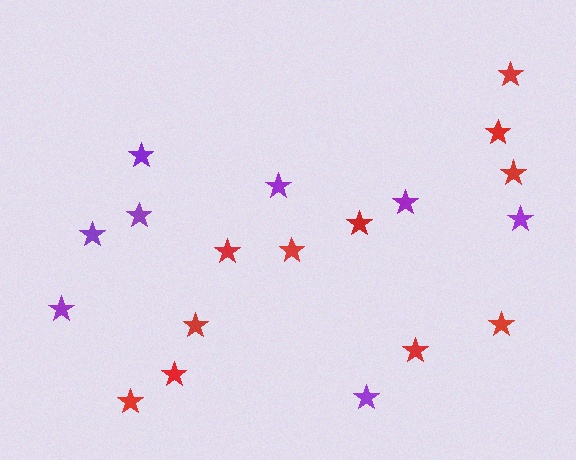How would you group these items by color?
There are 2 groups: one group of purple stars (8) and one group of red stars (11).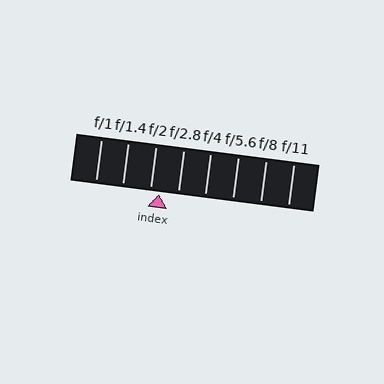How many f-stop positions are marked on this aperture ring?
There are 8 f-stop positions marked.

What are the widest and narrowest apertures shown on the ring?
The widest aperture shown is f/1 and the narrowest is f/11.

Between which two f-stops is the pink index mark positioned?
The index mark is between f/2 and f/2.8.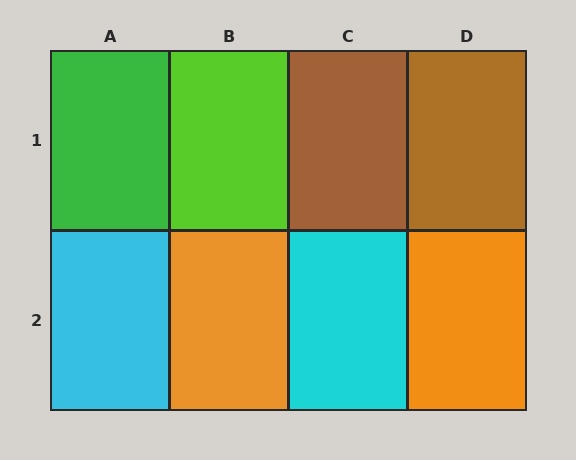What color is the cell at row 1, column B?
Lime.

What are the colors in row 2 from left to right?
Cyan, orange, cyan, orange.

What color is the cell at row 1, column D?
Brown.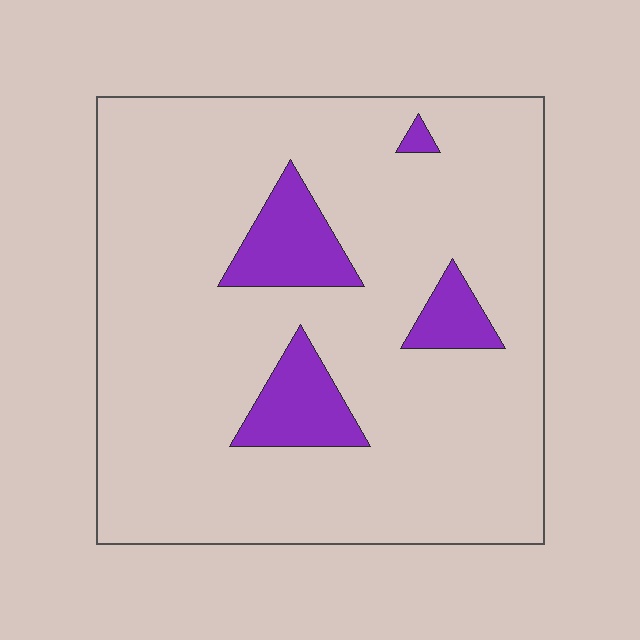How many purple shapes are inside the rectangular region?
4.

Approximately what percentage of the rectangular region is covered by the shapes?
Approximately 10%.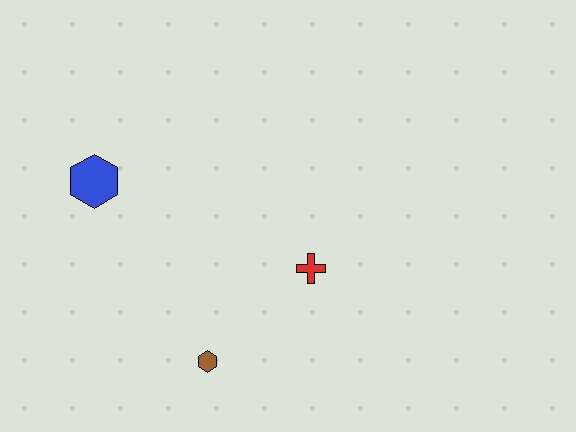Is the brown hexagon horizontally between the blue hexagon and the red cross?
Yes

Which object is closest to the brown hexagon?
The red cross is closest to the brown hexagon.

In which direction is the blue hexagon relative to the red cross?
The blue hexagon is to the left of the red cross.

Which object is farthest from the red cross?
The blue hexagon is farthest from the red cross.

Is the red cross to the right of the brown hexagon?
Yes